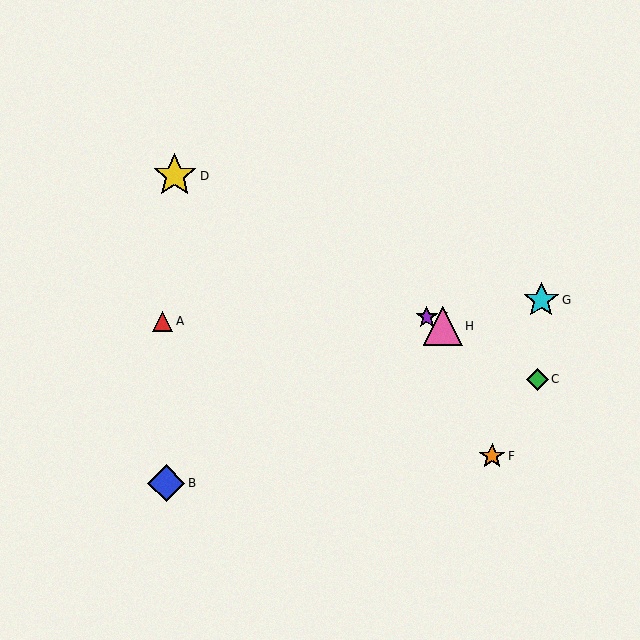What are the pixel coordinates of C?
Object C is at (537, 379).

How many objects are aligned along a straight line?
4 objects (C, D, E, H) are aligned along a straight line.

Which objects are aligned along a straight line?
Objects C, D, E, H are aligned along a straight line.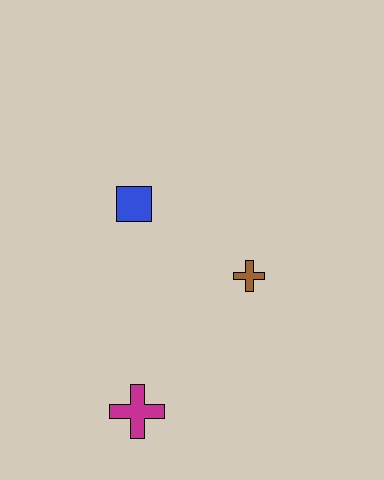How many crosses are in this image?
There are 2 crosses.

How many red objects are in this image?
There are no red objects.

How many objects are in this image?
There are 3 objects.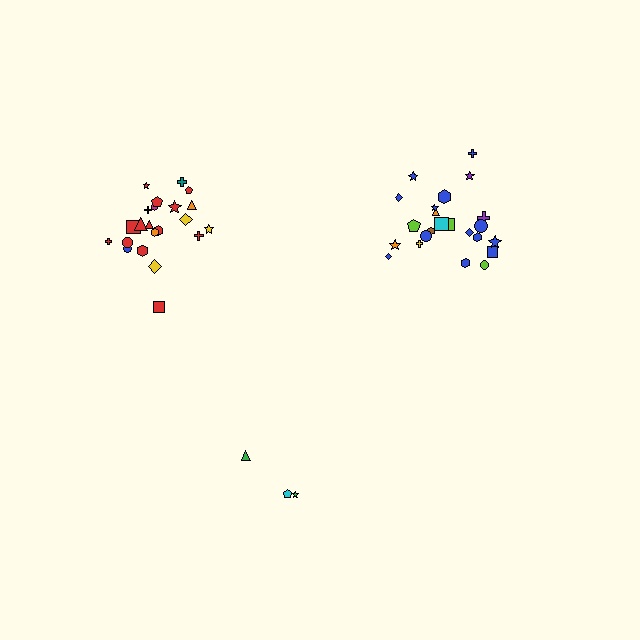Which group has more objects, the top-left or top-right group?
The top-right group.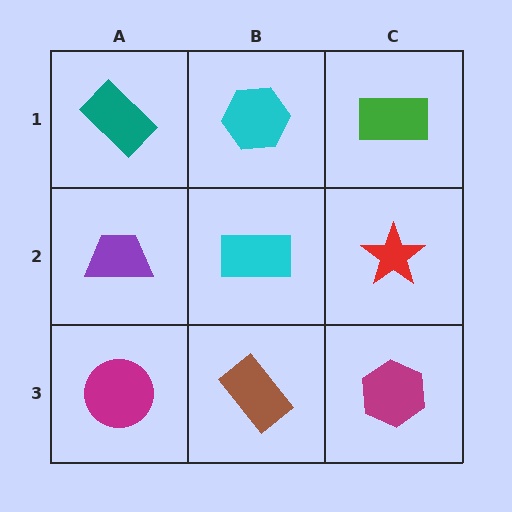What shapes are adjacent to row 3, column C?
A red star (row 2, column C), a brown rectangle (row 3, column B).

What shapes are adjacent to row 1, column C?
A red star (row 2, column C), a cyan hexagon (row 1, column B).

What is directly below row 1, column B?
A cyan rectangle.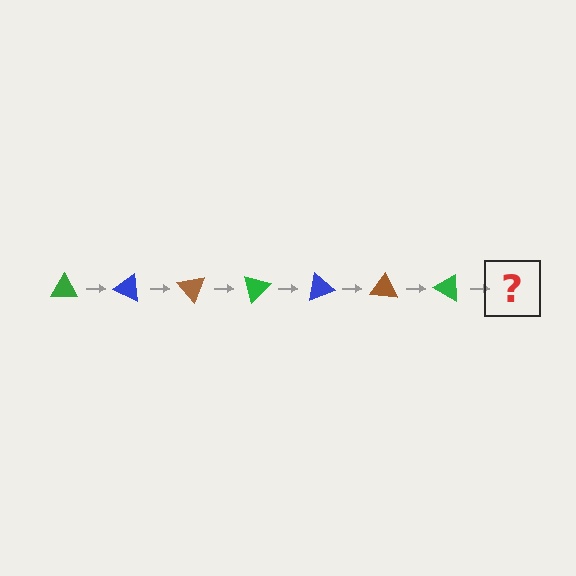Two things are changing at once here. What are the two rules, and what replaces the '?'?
The two rules are that it rotates 25 degrees each step and the color cycles through green, blue, and brown. The '?' should be a blue triangle, rotated 175 degrees from the start.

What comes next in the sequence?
The next element should be a blue triangle, rotated 175 degrees from the start.